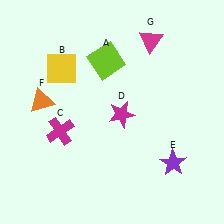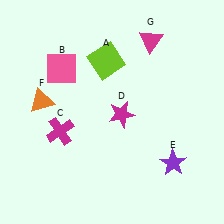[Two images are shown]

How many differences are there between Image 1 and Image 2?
There is 1 difference between the two images.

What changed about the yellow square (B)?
In Image 1, B is yellow. In Image 2, it changed to pink.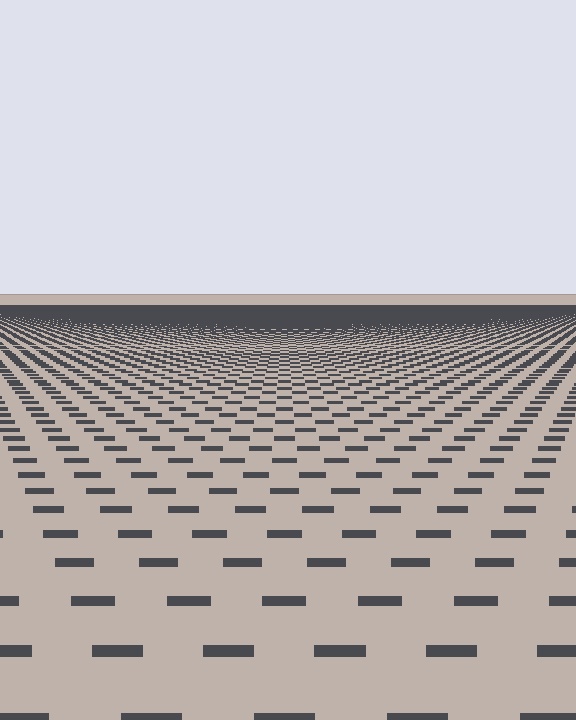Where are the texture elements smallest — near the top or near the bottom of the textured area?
Near the top.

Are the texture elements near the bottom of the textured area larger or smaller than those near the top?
Larger. Near the bottom, elements are closer to the viewer and appear at a bigger on-screen size.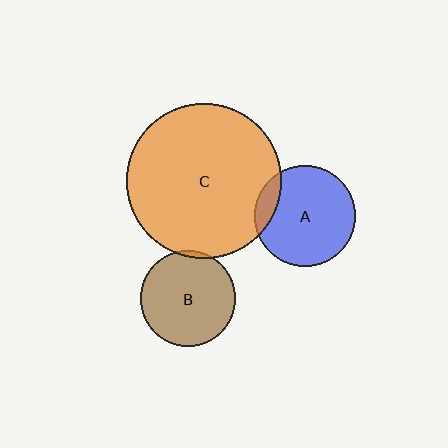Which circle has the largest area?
Circle C (orange).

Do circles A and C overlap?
Yes.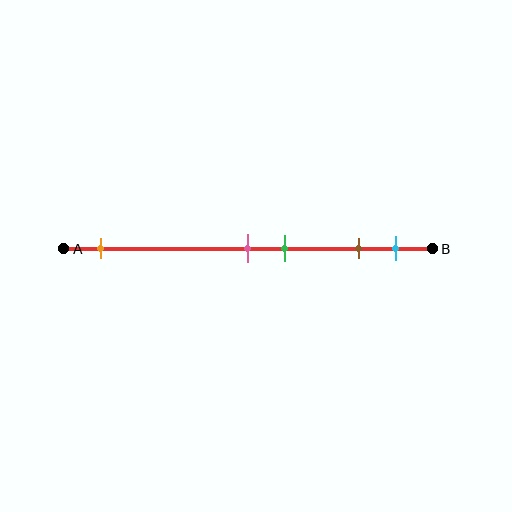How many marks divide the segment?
There are 5 marks dividing the segment.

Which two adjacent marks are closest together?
The pink and green marks are the closest adjacent pair.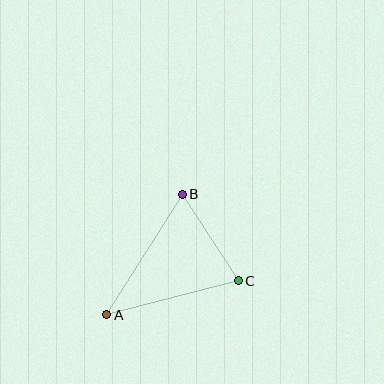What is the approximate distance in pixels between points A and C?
The distance between A and C is approximately 136 pixels.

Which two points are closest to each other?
Points B and C are closest to each other.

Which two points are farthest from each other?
Points A and B are farthest from each other.